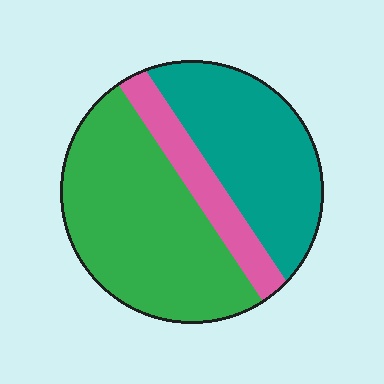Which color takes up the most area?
Green, at roughly 50%.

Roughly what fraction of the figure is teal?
Teal covers about 35% of the figure.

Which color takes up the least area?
Pink, at roughly 15%.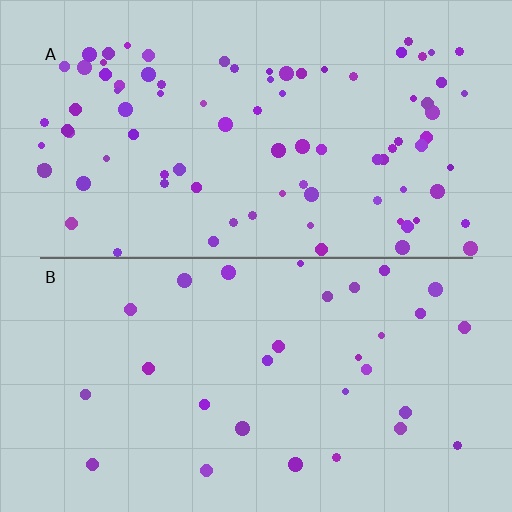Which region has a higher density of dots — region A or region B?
A (the top).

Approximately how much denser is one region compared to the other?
Approximately 2.9× — region A over region B.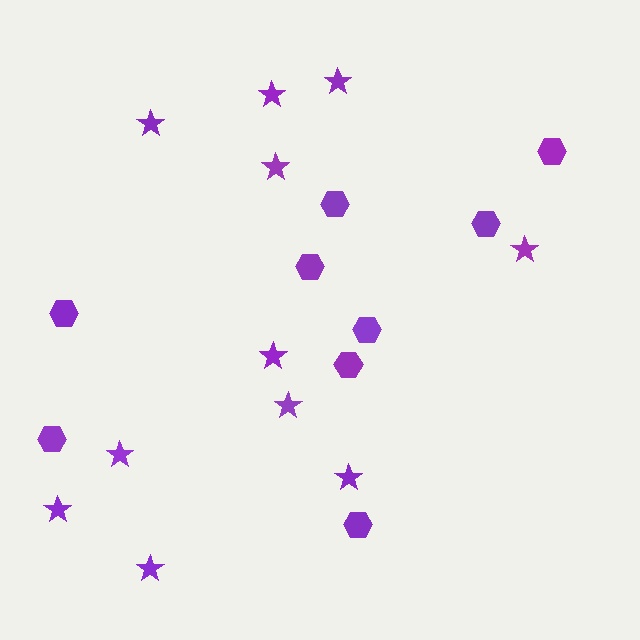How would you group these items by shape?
There are 2 groups: one group of stars (11) and one group of hexagons (9).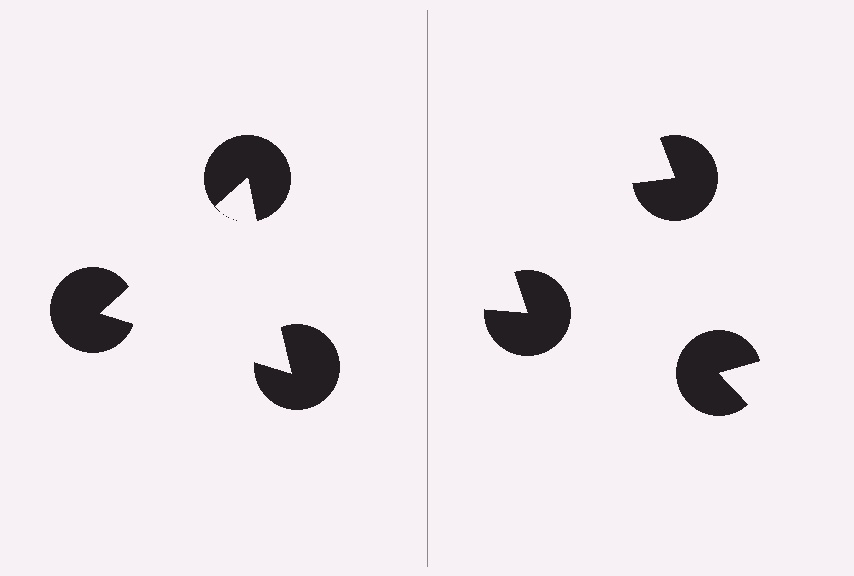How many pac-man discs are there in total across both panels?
6 — 3 on each side.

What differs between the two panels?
The pac-man discs are positioned identically on both sides; only the wedge orientations differ. On the left they align to a triangle; on the right they are misaligned.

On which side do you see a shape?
An illusory triangle appears on the left side. On the right side the wedge cuts are rotated, so no coherent shape forms.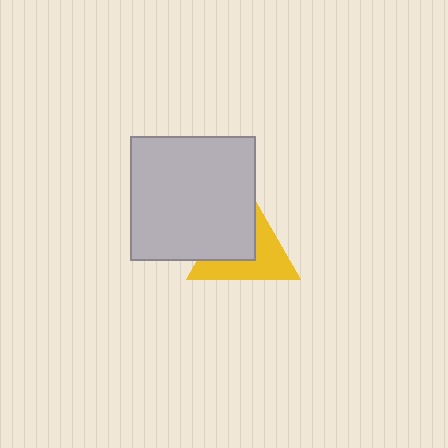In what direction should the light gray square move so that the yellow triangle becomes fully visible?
The light gray square should move toward the upper-left. That is the shortest direction to clear the overlap and leave the yellow triangle fully visible.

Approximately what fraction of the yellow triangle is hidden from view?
Roughly 49% of the yellow triangle is hidden behind the light gray square.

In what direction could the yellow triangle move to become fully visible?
The yellow triangle could move toward the lower-right. That would shift it out from behind the light gray square entirely.